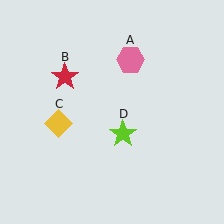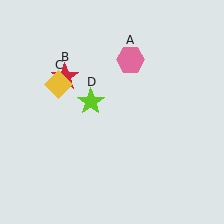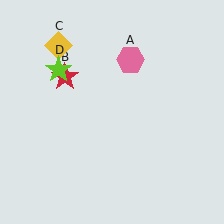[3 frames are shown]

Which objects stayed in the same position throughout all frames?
Pink hexagon (object A) and red star (object B) remained stationary.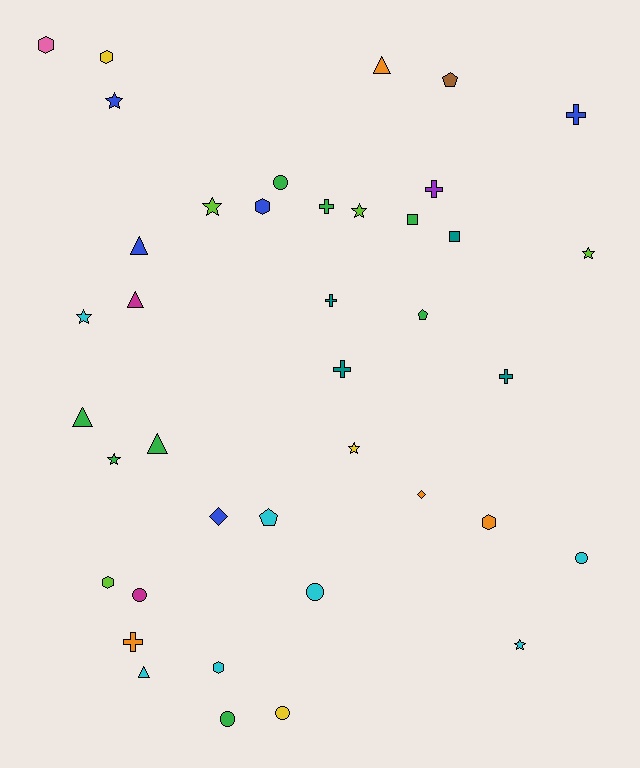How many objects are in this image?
There are 40 objects.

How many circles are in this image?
There are 6 circles.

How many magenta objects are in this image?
There are 2 magenta objects.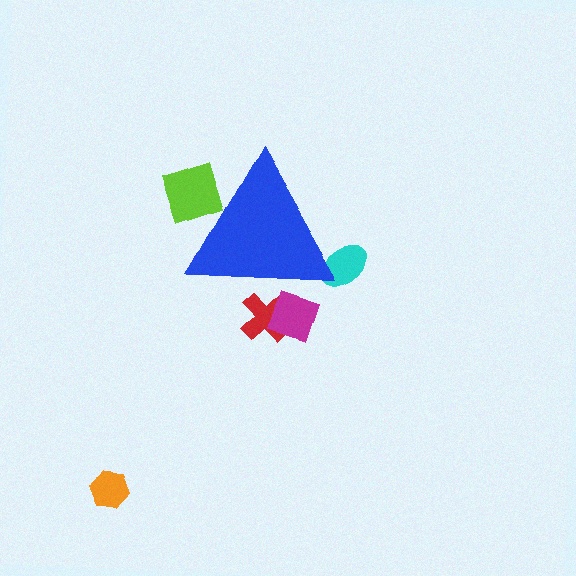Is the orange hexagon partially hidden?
No, the orange hexagon is fully visible.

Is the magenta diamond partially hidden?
Yes, the magenta diamond is partially hidden behind the blue triangle.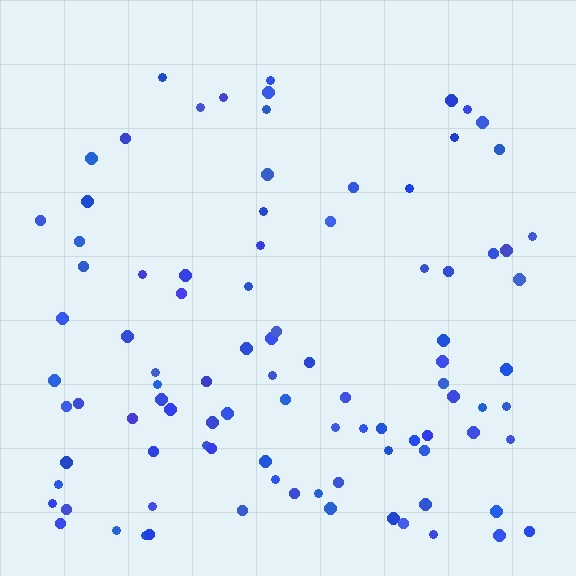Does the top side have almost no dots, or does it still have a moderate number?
Still a moderate number, just noticeably fewer than the bottom.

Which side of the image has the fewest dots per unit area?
The top.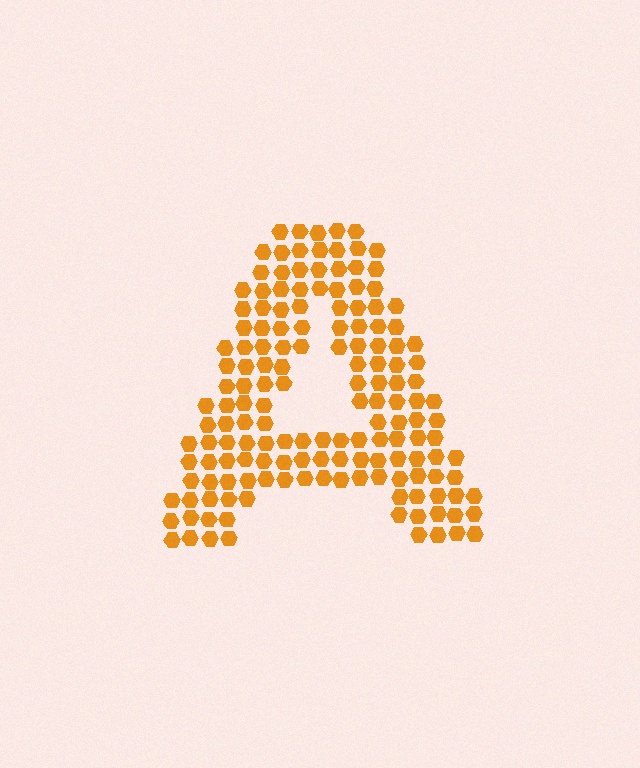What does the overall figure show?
The overall figure shows the letter A.